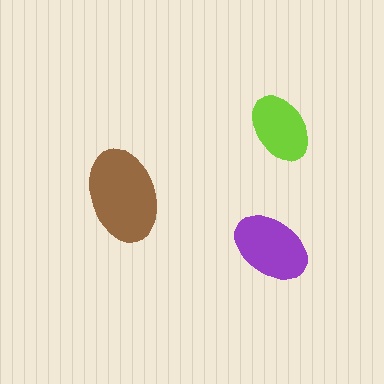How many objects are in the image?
There are 3 objects in the image.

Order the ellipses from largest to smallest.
the brown one, the purple one, the lime one.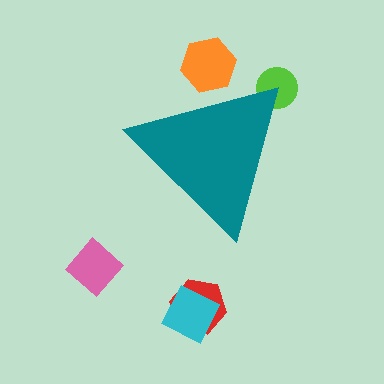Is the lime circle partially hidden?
Yes, the lime circle is partially hidden behind the teal triangle.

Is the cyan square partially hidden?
No, the cyan square is fully visible.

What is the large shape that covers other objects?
A teal triangle.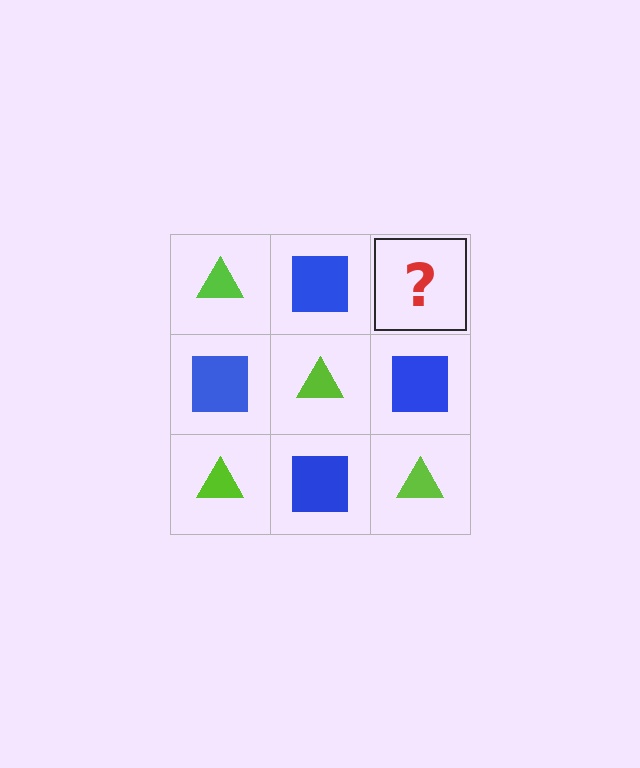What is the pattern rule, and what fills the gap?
The rule is that it alternates lime triangle and blue square in a checkerboard pattern. The gap should be filled with a lime triangle.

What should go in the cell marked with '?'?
The missing cell should contain a lime triangle.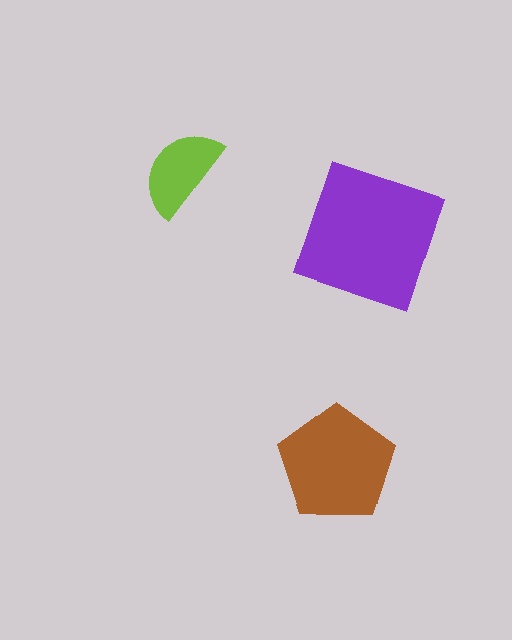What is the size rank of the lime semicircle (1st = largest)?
3rd.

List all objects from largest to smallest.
The purple square, the brown pentagon, the lime semicircle.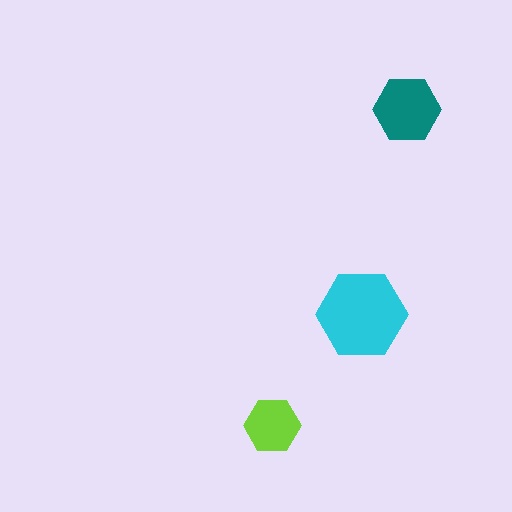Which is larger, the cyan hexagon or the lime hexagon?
The cyan one.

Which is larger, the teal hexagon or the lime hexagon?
The teal one.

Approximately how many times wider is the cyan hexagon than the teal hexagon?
About 1.5 times wider.